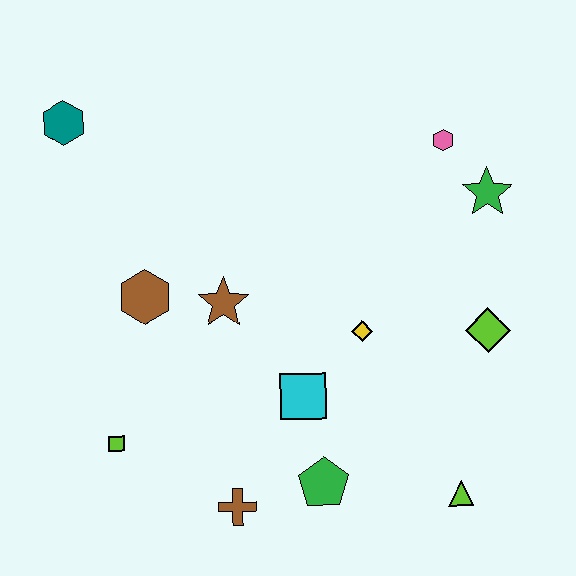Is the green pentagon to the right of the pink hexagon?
No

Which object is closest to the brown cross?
The green pentagon is closest to the brown cross.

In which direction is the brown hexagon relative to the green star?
The brown hexagon is to the left of the green star.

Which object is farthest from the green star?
The lime square is farthest from the green star.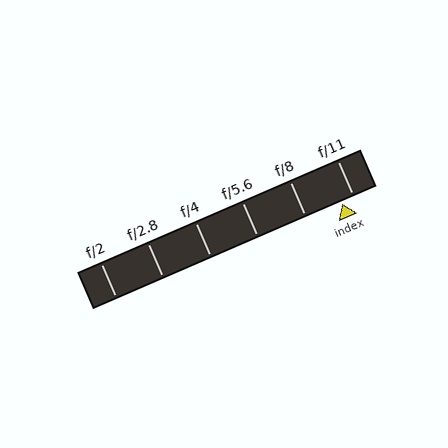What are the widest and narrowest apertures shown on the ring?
The widest aperture shown is f/2 and the narrowest is f/11.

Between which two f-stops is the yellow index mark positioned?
The index mark is between f/8 and f/11.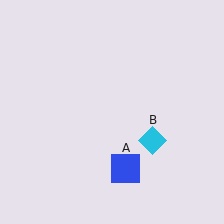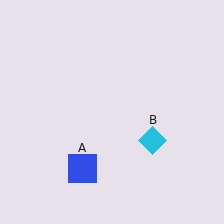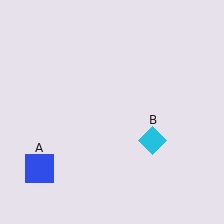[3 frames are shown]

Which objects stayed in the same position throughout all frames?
Cyan diamond (object B) remained stationary.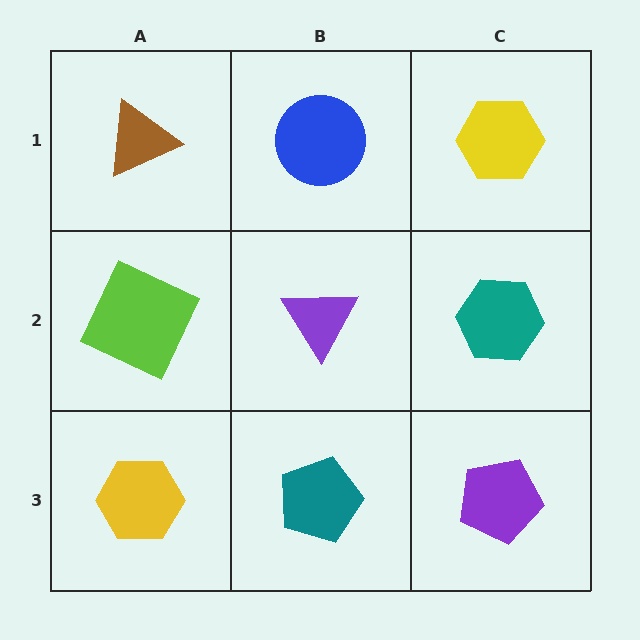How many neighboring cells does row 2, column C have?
3.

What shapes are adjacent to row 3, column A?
A lime square (row 2, column A), a teal pentagon (row 3, column B).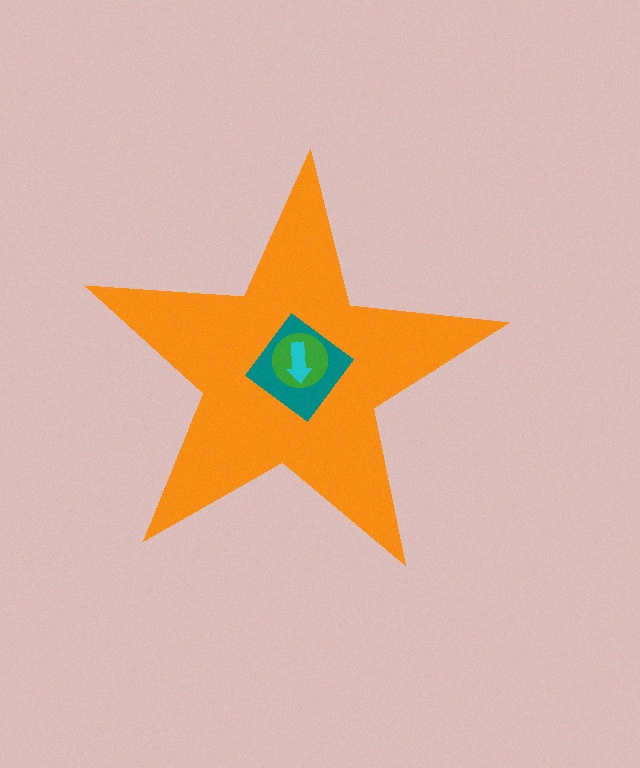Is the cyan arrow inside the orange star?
Yes.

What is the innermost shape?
The cyan arrow.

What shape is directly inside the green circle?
The cyan arrow.